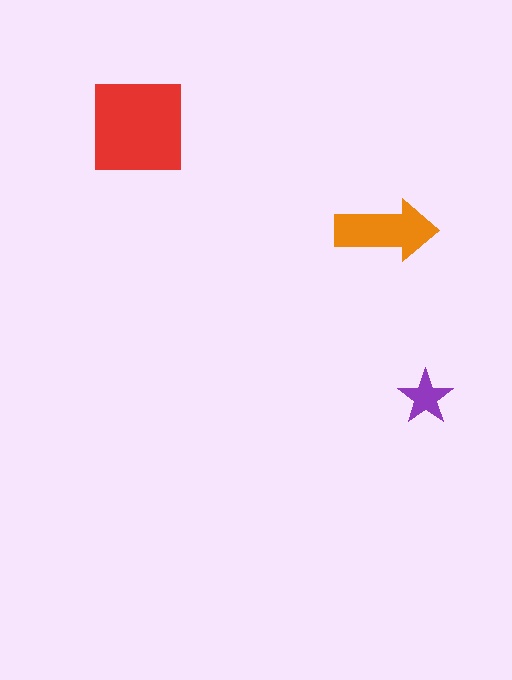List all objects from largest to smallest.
The red square, the orange arrow, the purple star.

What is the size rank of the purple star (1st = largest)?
3rd.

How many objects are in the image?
There are 3 objects in the image.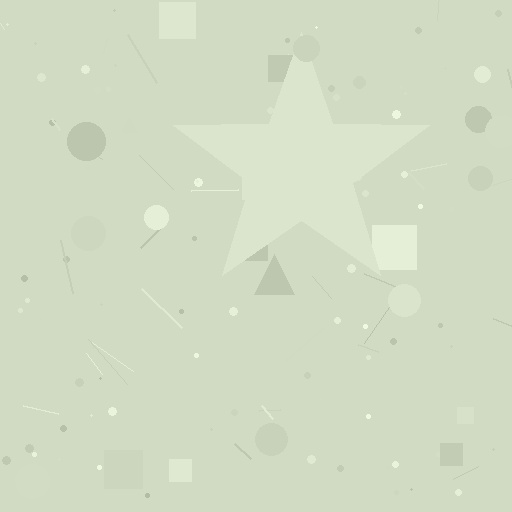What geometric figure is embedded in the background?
A star is embedded in the background.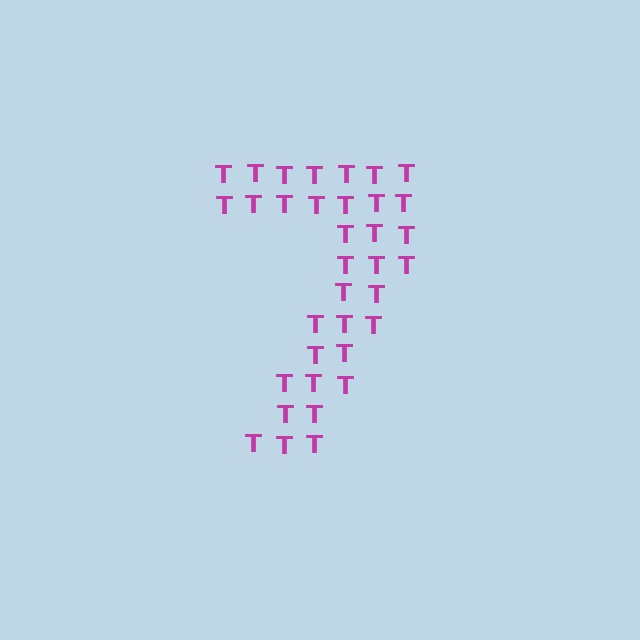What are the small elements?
The small elements are letter T's.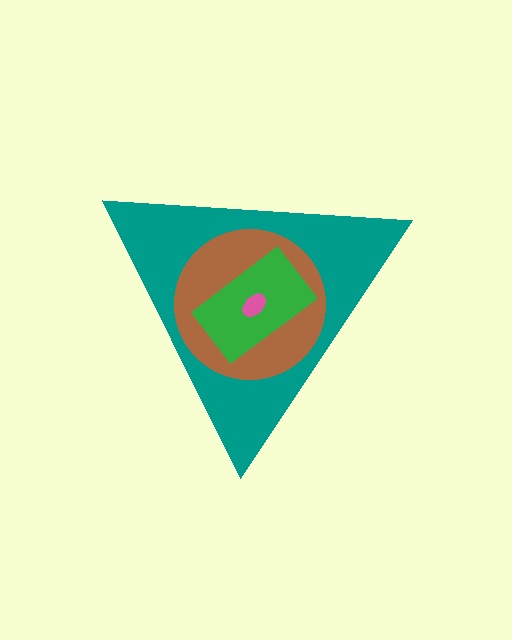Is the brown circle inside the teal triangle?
Yes.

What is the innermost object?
The pink ellipse.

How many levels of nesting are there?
4.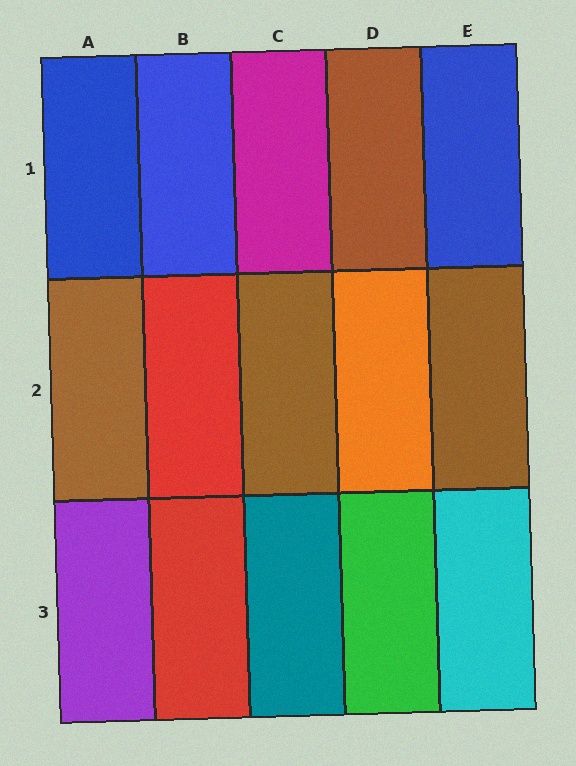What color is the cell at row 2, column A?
Brown.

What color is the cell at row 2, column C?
Brown.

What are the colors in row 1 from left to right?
Blue, blue, magenta, brown, blue.